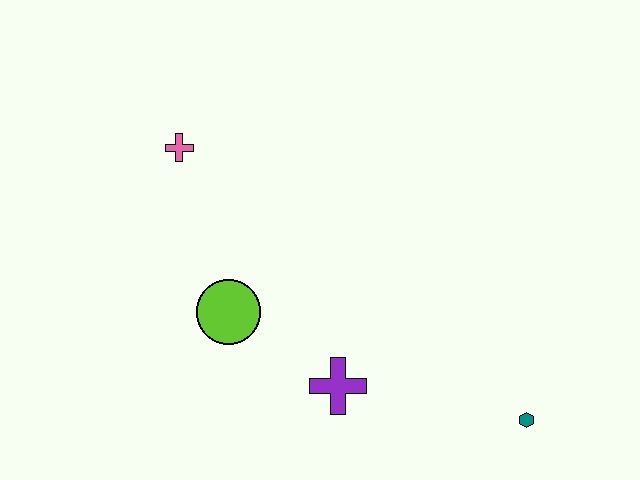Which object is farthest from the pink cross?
The teal hexagon is farthest from the pink cross.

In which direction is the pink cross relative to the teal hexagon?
The pink cross is to the left of the teal hexagon.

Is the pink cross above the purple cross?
Yes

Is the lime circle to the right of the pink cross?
Yes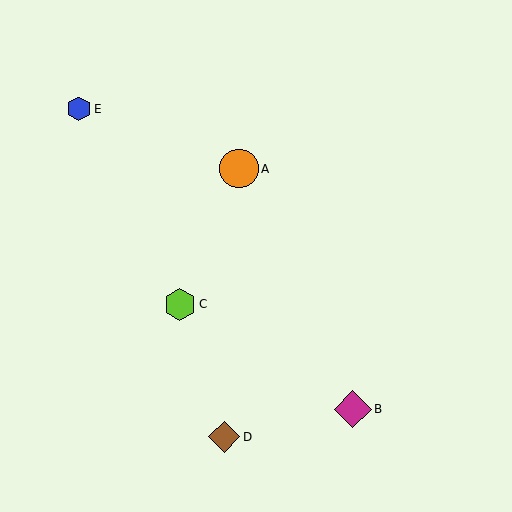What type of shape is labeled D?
Shape D is a brown diamond.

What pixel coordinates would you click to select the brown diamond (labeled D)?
Click at (224, 437) to select the brown diamond D.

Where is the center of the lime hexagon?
The center of the lime hexagon is at (180, 304).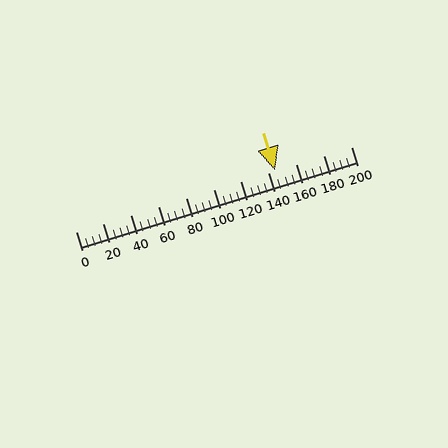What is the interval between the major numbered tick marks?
The major tick marks are spaced 20 units apart.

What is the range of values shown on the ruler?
The ruler shows values from 0 to 200.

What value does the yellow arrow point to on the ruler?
The yellow arrow points to approximately 145.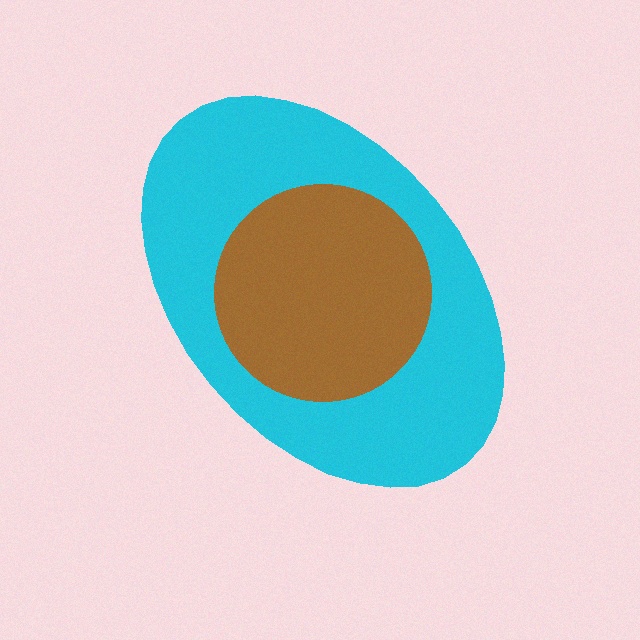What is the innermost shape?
The brown circle.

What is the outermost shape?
The cyan ellipse.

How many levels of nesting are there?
2.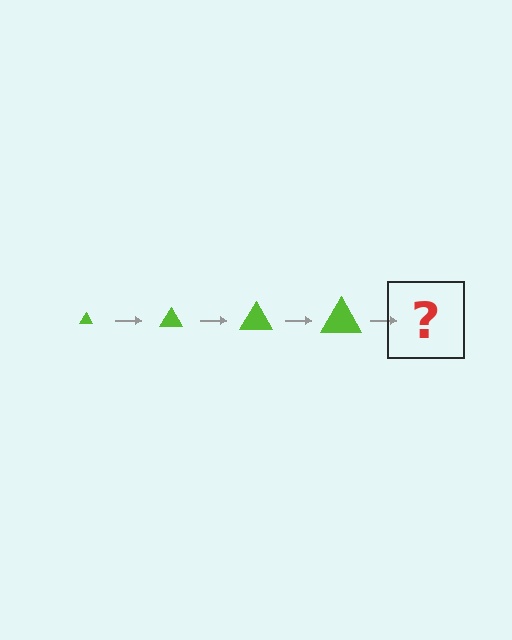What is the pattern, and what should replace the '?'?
The pattern is that the triangle gets progressively larger each step. The '?' should be a lime triangle, larger than the previous one.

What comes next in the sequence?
The next element should be a lime triangle, larger than the previous one.